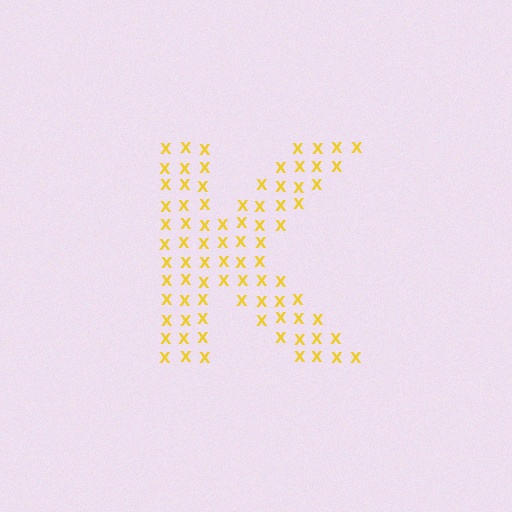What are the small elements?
The small elements are letter X's.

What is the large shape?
The large shape is the letter K.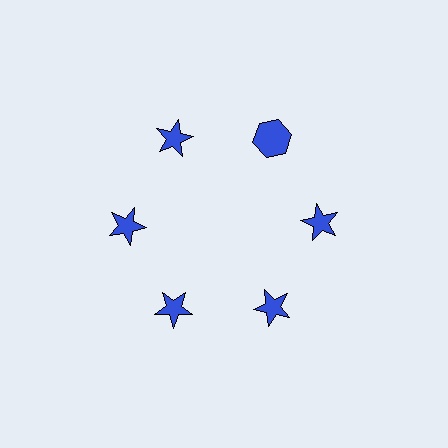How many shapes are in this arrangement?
There are 6 shapes arranged in a ring pattern.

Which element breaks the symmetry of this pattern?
The blue hexagon at roughly the 1 o'clock position breaks the symmetry. All other shapes are blue stars.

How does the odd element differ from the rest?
It has a different shape: hexagon instead of star.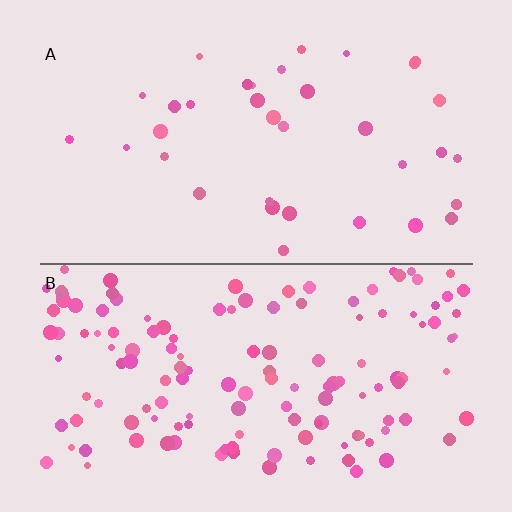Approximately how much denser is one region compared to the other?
Approximately 4.0× — region B over region A.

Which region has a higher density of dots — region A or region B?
B (the bottom).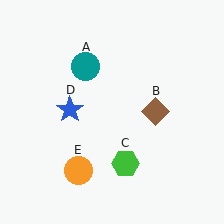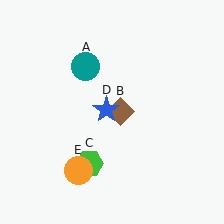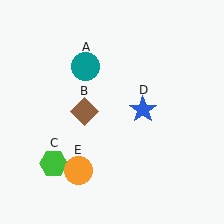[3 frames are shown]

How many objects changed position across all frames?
3 objects changed position: brown diamond (object B), green hexagon (object C), blue star (object D).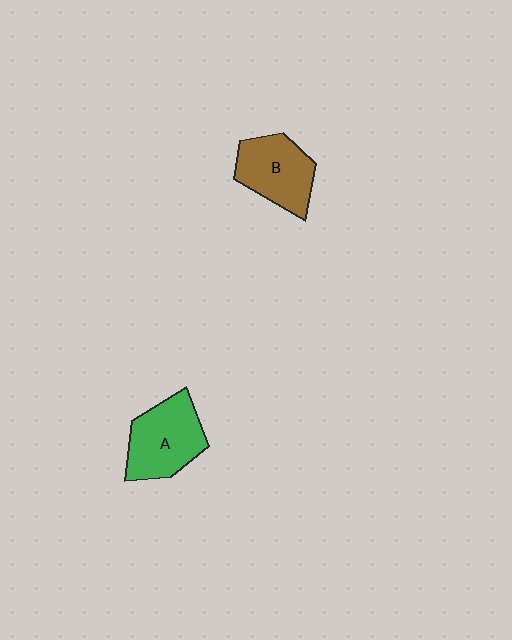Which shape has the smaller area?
Shape B (brown).